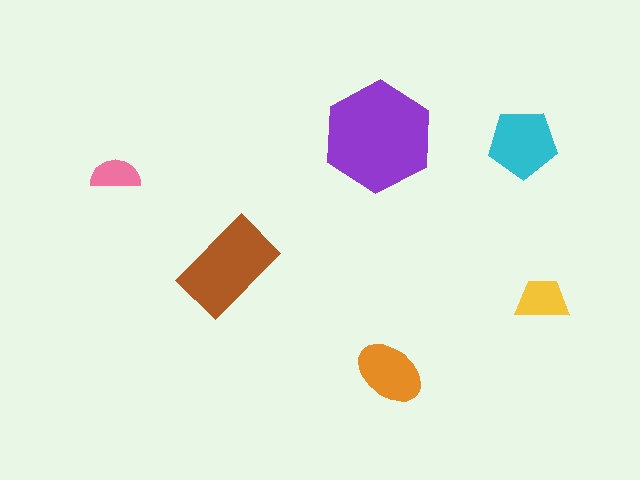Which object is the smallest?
The pink semicircle.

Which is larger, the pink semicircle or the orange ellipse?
The orange ellipse.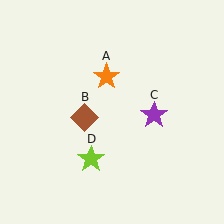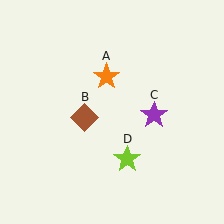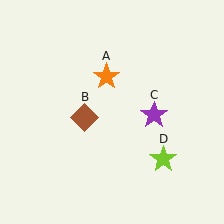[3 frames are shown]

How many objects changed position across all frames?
1 object changed position: lime star (object D).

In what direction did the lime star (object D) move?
The lime star (object D) moved right.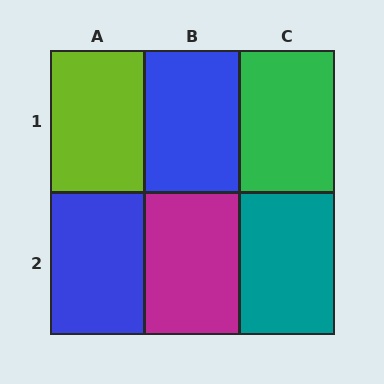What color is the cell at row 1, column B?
Blue.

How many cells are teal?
1 cell is teal.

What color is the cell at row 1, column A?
Lime.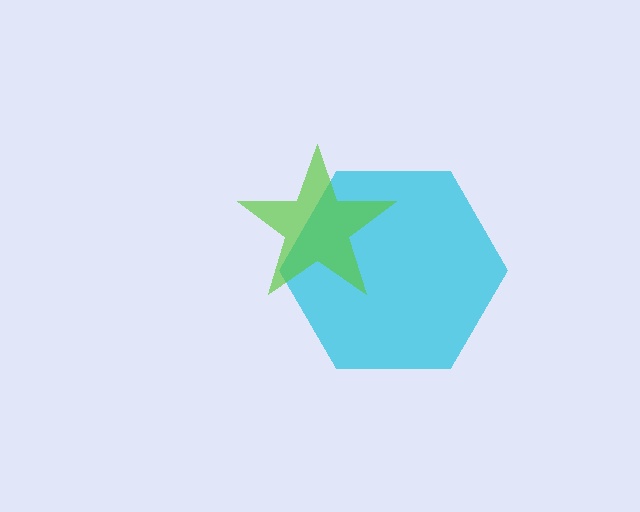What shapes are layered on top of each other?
The layered shapes are: a cyan hexagon, a lime star.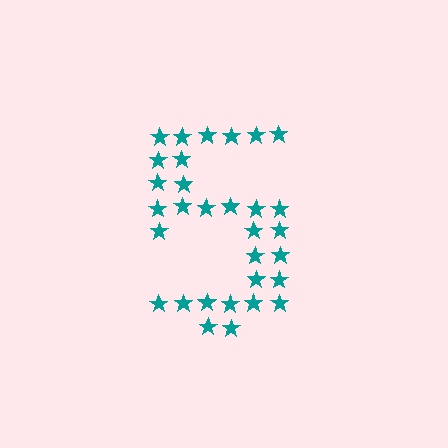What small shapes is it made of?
It is made of small stars.